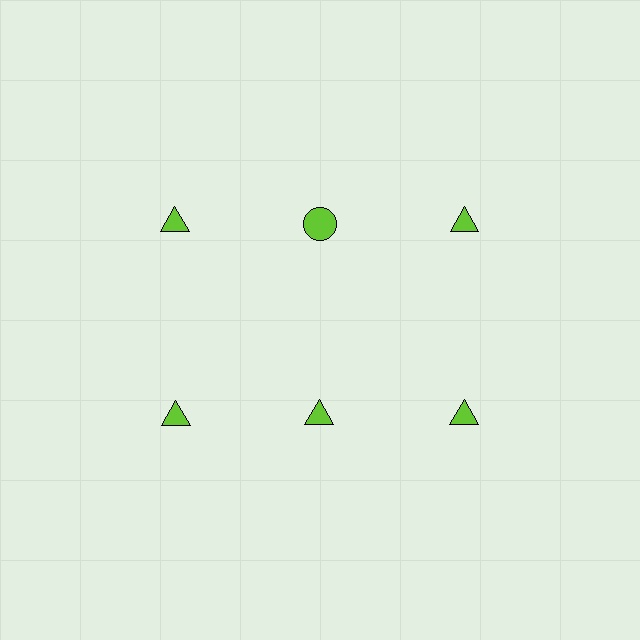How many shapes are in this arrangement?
There are 6 shapes arranged in a grid pattern.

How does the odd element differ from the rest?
It has a different shape: circle instead of triangle.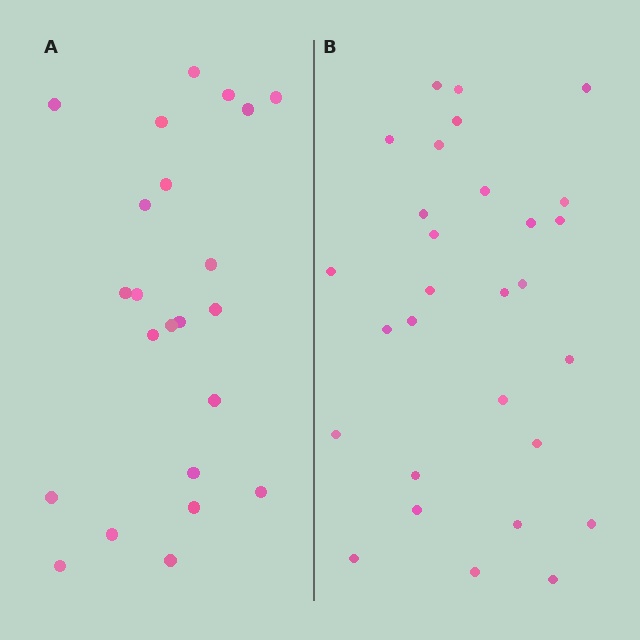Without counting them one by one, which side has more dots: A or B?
Region B (the right region) has more dots.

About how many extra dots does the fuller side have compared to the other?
Region B has about 6 more dots than region A.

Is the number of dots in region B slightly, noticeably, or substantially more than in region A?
Region B has noticeably more, but not dramatically so. The ratio is roughly 1.3 to 1.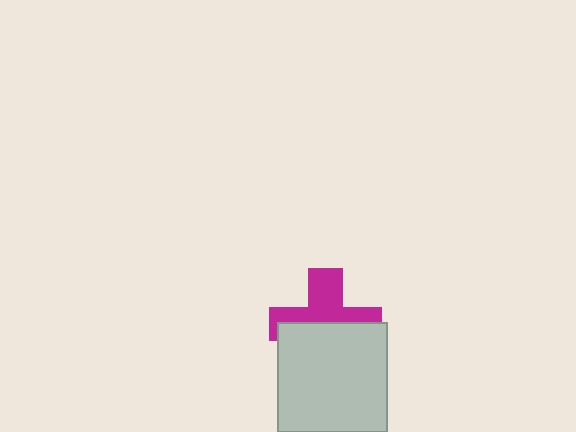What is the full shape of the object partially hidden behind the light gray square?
The partially hidden object is a magenta cross.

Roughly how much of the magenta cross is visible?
About half of it is visible (roughly 48%).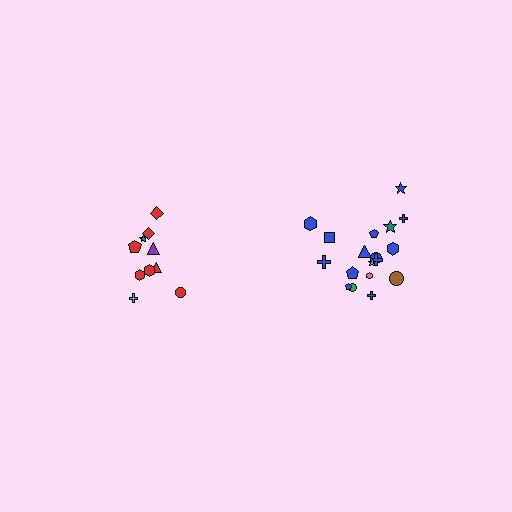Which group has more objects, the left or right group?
The right group.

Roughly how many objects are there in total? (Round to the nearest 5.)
Roughly 30 objects in total.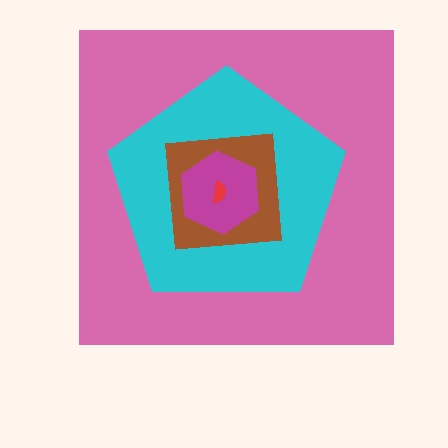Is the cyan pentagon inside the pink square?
Yes.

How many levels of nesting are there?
5.